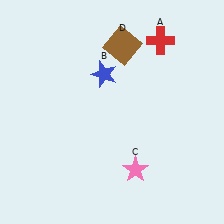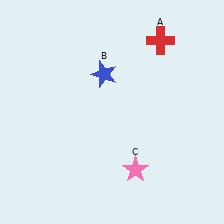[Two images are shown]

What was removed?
The brown square (D) was removed in Image 2.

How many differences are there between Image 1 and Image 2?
There is 1 difference between the two images.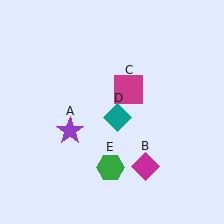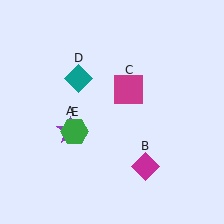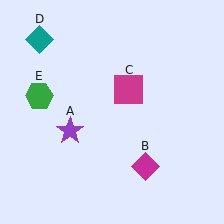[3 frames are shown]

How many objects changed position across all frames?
2 objects changed position: teal diamond (object D), green hexagon (object E).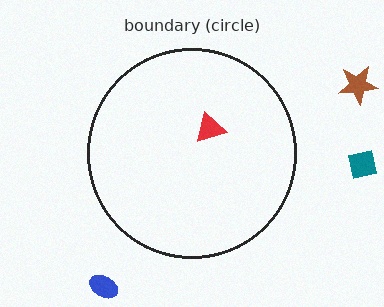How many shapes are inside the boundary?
1 inside, 3 outside.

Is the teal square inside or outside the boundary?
Outside.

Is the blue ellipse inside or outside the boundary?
Outside.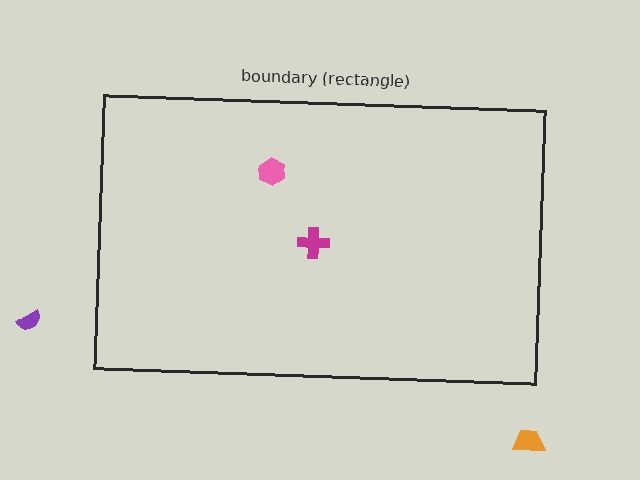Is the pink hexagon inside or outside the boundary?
Inside.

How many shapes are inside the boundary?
2 inside, 2 outside.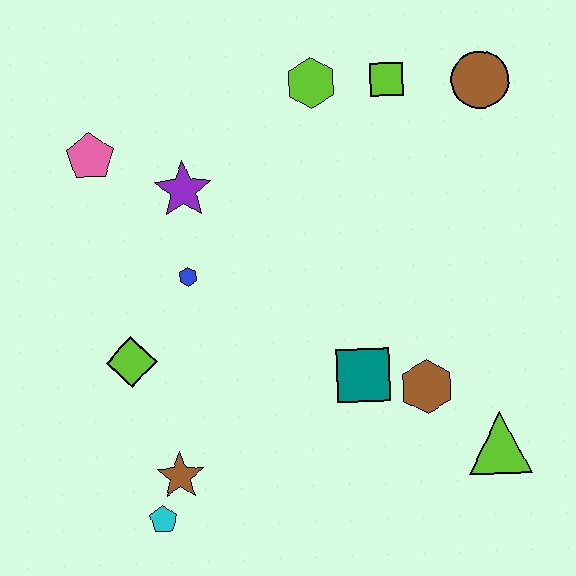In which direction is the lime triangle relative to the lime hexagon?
The lime triangle is below the lime hexagon.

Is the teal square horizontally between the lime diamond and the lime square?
Yes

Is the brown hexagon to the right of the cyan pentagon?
Yes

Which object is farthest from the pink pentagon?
The lime triangle is farthest from the pink pentagon.